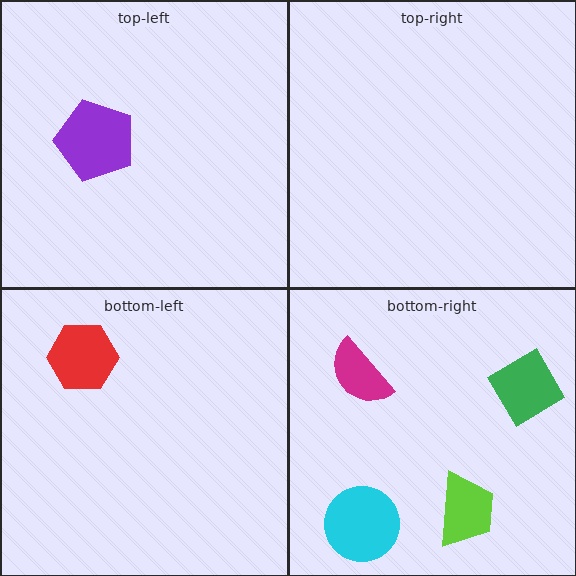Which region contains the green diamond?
The bottom-right region.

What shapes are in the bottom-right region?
The green diamond, the cyan circle, the magenta semicircle, the lime trapezoid.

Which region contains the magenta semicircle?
The bottom-right region.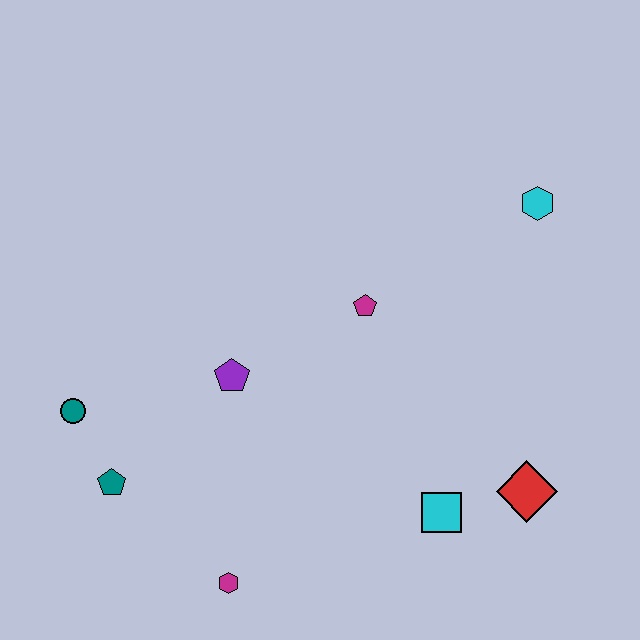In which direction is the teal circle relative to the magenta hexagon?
The teal circle is above the magenta hexagon.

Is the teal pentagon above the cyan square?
Yes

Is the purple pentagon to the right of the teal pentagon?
Yes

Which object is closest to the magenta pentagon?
The purple pentagon is closest to the magenta pentagon.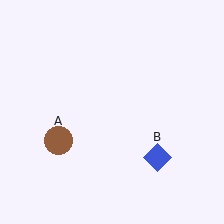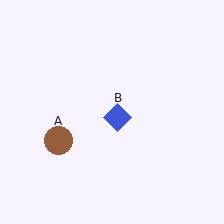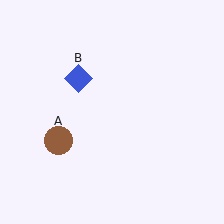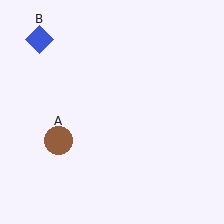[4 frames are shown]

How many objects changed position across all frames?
1 object changed position: blue diamond (object B).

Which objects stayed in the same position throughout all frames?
Brown circle (object A) remained stationary.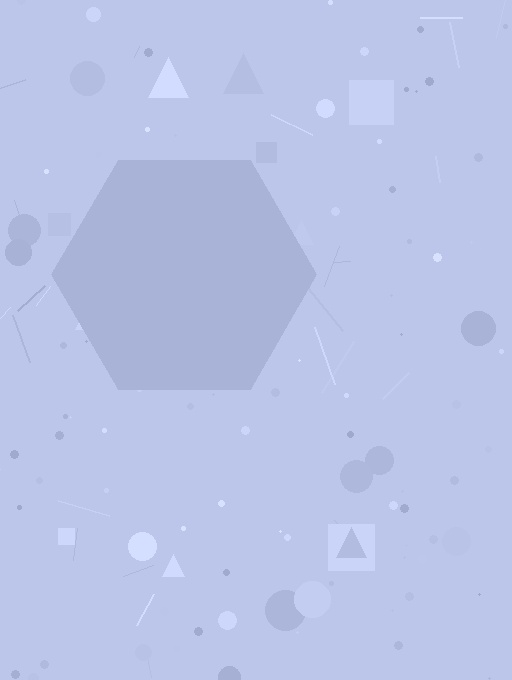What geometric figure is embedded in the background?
A hexagon is embedded in the background.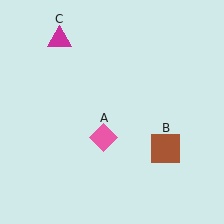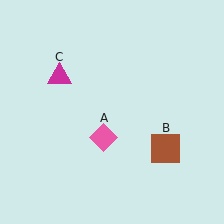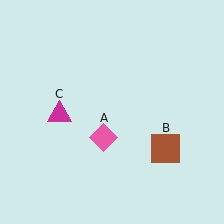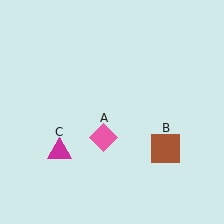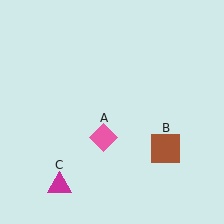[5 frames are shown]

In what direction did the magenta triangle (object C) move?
The magenta triangle (object C) moved down.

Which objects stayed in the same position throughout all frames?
Pink diamond (object A) and brown square (object B) remained stationary.